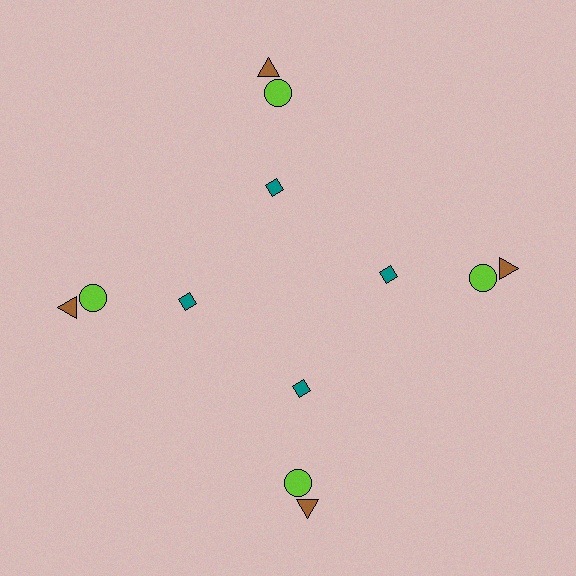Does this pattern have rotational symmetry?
Yes, this pattern has 4-fold rotational symmetry. It looks the same after rotating 90 degrees around the center.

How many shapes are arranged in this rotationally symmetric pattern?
There are 12 shapes, arranged in 4 groups of 3.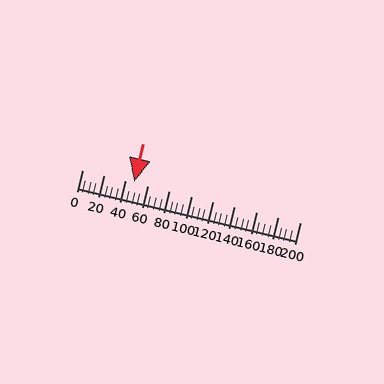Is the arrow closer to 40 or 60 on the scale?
The arrow is closer to 40.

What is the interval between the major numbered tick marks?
The major tick marks are spaced 20 units apart.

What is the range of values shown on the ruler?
The ruler shows values from 0 to 200.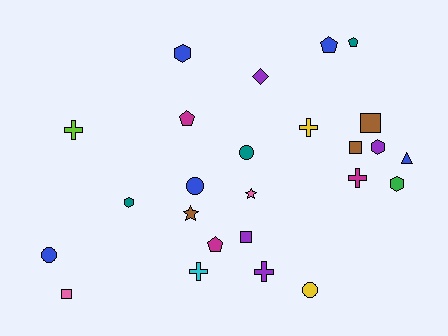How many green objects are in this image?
There is 1 green object.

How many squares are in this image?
There are 4 squares.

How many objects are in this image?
There are 25 objects.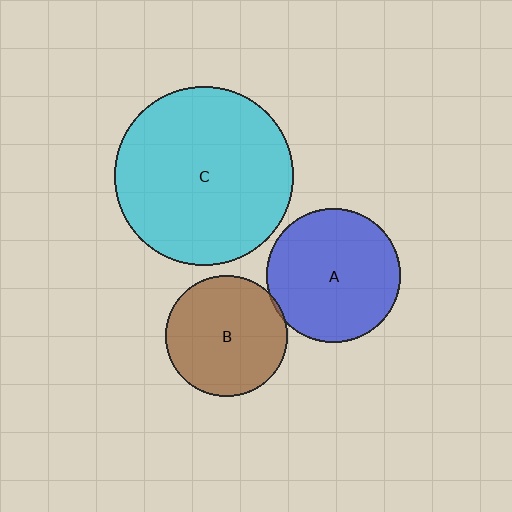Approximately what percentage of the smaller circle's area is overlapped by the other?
Approximately 5%.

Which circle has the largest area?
Circle C (cyan).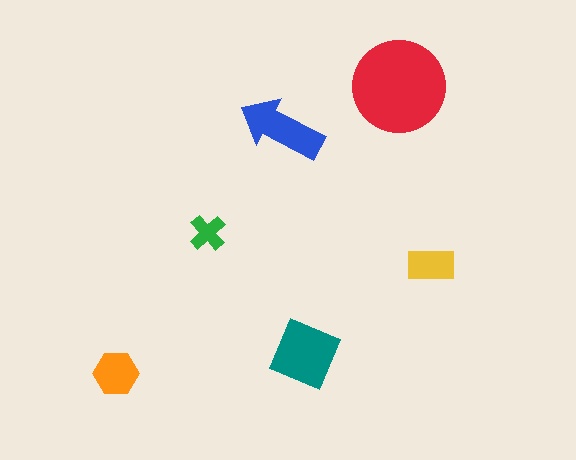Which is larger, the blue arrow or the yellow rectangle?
The blue arrow.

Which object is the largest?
The red circle.